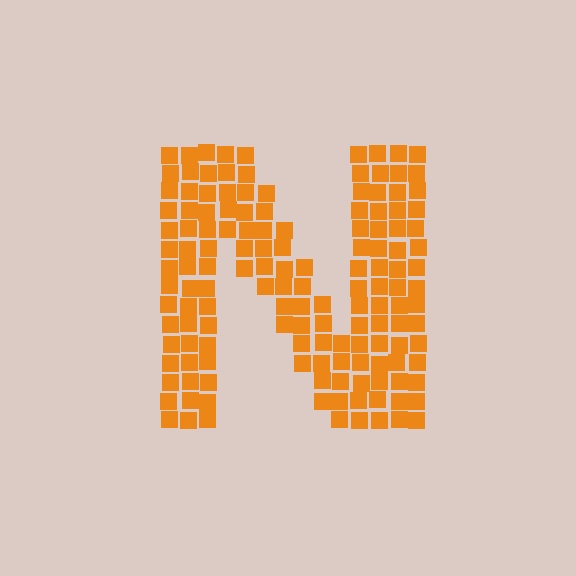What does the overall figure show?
The overall figure shows the letter N.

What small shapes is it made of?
It is made of small squares.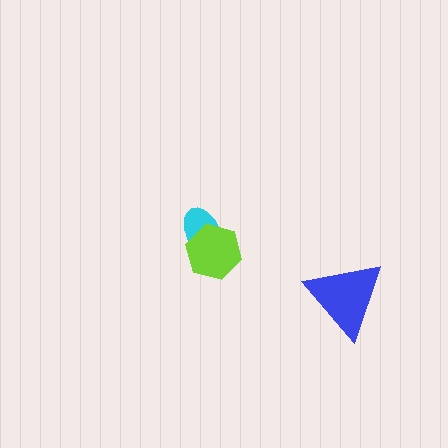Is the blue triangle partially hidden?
No, no other shape covers it.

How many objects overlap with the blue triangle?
0 objects overlap with the blue triangle.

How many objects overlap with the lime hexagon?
1 object overlaps with the lime hexagon.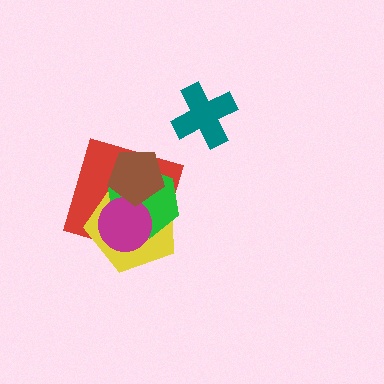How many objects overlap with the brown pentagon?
4 objects overlap with the brown pentagon.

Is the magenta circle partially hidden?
Yes, it is partially covered by another shape.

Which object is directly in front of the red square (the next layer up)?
The yellow pentagon is directly in front of the red square.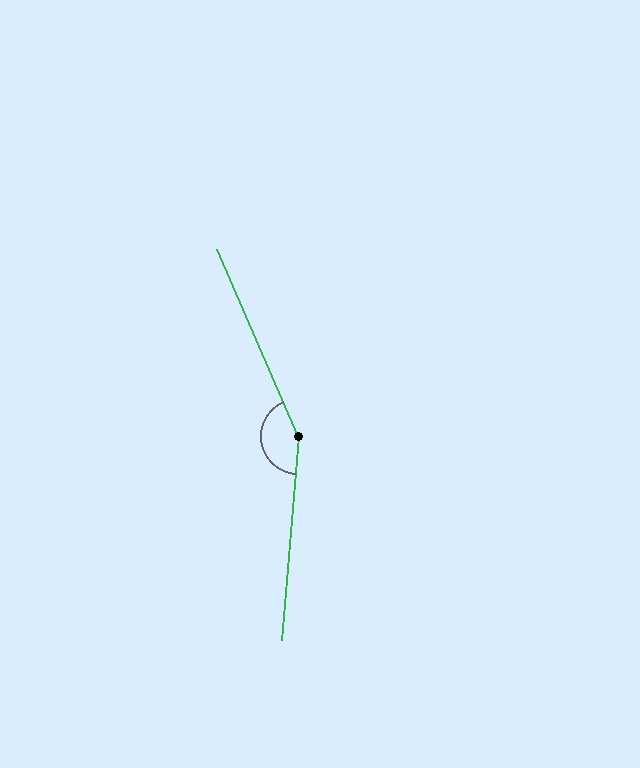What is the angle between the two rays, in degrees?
Approximately 152 degrees.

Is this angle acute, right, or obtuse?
It is obtuse.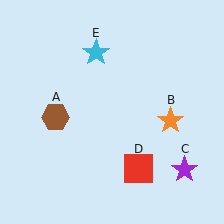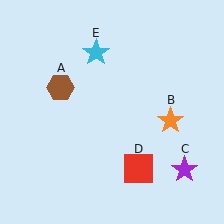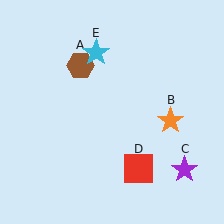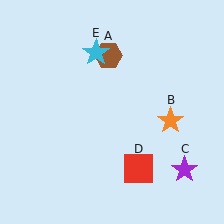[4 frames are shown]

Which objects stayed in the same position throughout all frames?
Orange star (object B) and purple star (object C) and red square (object D) and cyan star (object E) remained stationary.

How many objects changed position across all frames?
1 object changed position: brown hexagon (object A).